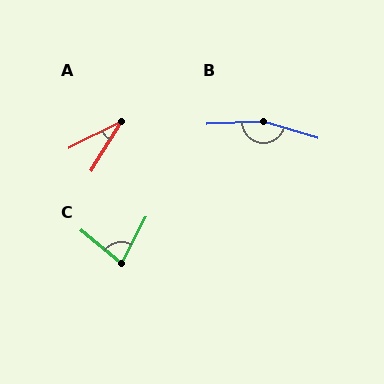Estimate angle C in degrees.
Approximately 79 degrees.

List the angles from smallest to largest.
A (31°), C (79°), B (160°).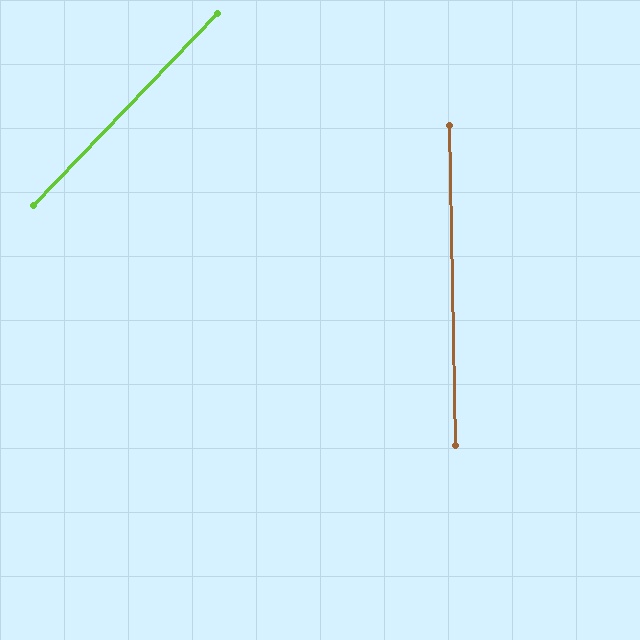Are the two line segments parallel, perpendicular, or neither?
Neither parallel nor perpendicular — they differ by about 45°.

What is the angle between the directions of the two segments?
Approximately 45 degrees.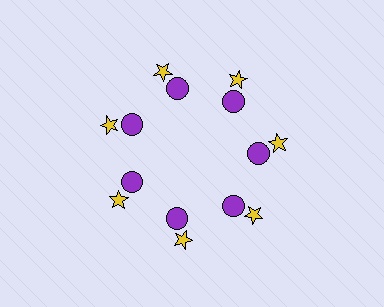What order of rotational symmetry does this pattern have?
This pattern has 7-fold rotational symmetry.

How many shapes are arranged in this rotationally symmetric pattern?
There are 14 shapes, arranged in 7 groups of 2.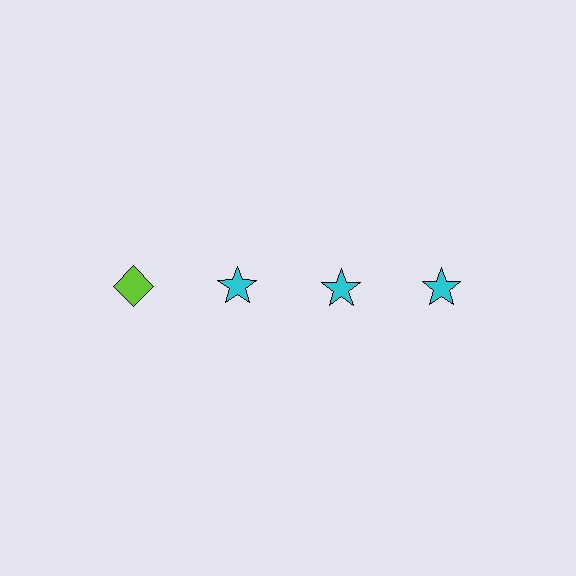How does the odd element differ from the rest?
It differs in both color (lime instead of cyan) and shape (diamond instead of star).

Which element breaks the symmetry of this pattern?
The lime diamond in the top row, leftmost column breaks the symmetry. All other shapes are cyan stars.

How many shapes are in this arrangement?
There are 4 shapes arranged in a grid pattern.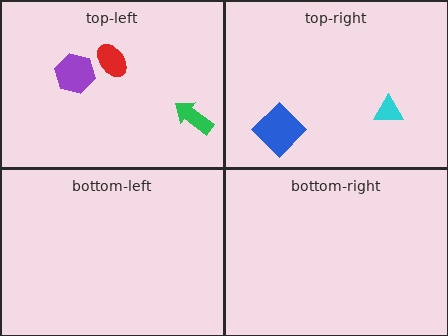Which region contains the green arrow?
The top-left region.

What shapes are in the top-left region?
The green arrow, the red ellipse, the purple hexagon.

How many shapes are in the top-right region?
2.